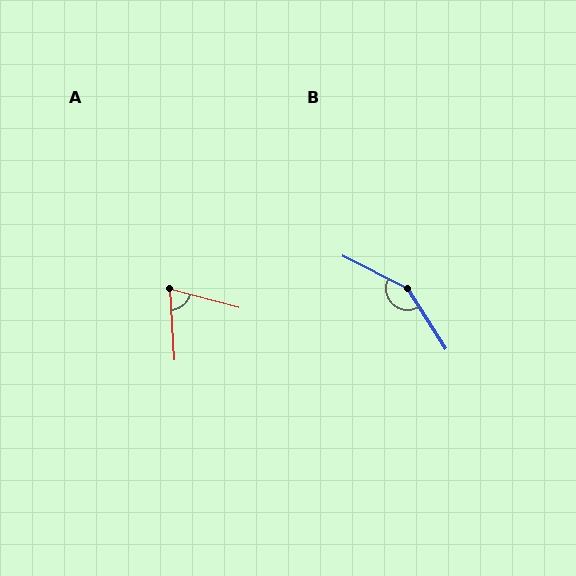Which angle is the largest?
B, at approximately 150 degrees.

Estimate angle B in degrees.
Approximately 150 degrees.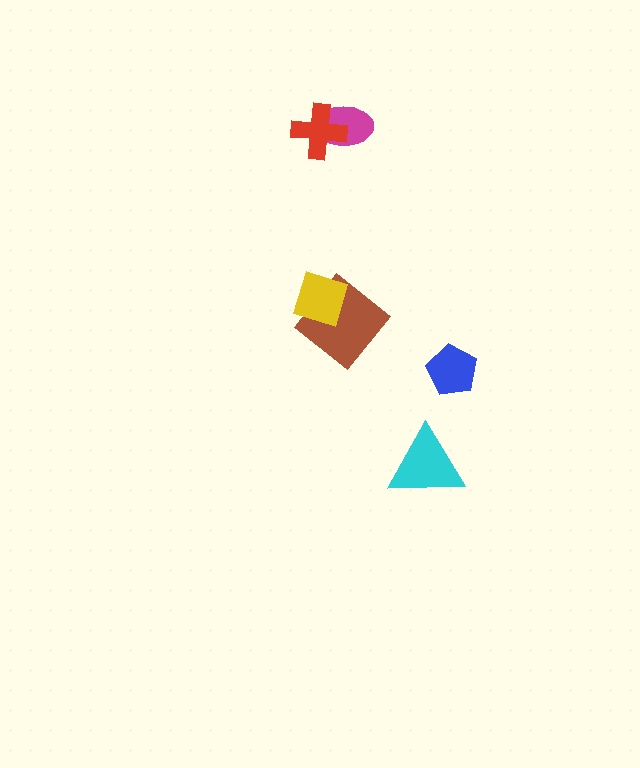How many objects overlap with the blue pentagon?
0 objects overlap with the blue pentagon.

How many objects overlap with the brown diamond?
1 object overlaps with the brown diamond.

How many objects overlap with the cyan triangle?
0 objects overlap with the cyan triangle.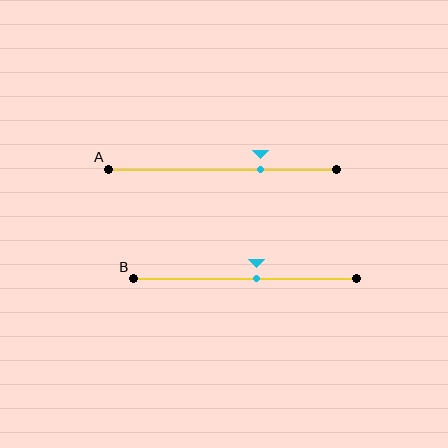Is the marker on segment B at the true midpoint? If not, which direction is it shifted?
No, the marker on segment B is shifted to the right by about 5% of the segment length.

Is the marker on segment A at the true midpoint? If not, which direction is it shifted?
No, the marker on segment A is shifted to the right by about 17% of the segment length.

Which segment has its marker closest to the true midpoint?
Segment B has its marker closest to the true midpoint.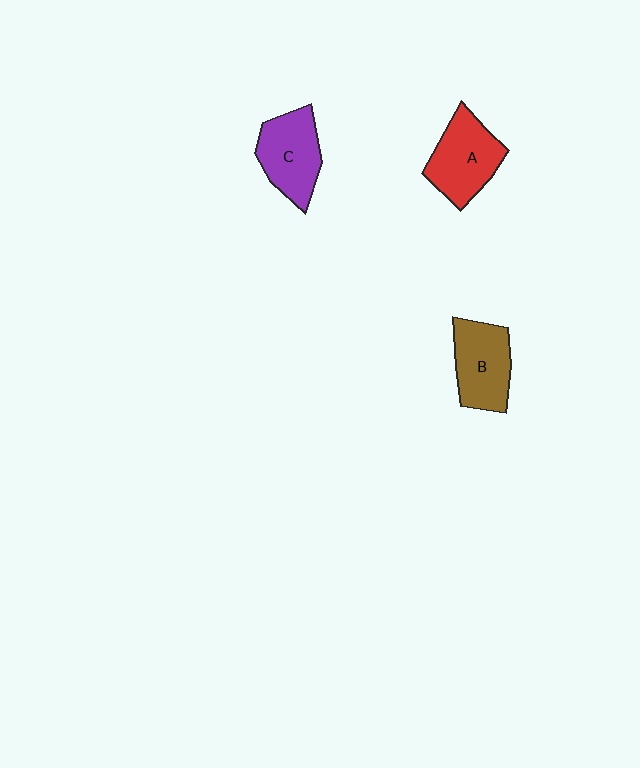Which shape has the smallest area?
Shape B (brown).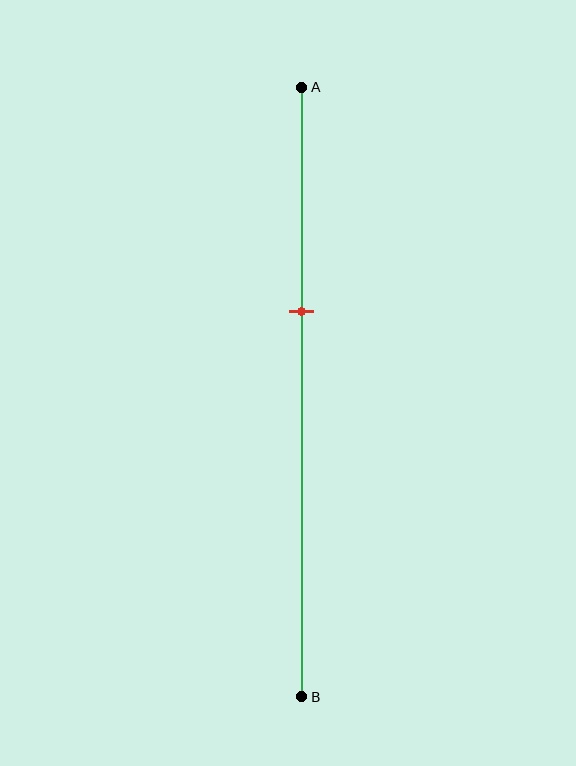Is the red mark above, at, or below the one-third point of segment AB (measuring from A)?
The red mark is below the one-third point of segment AB.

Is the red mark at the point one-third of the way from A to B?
No, the mark is at about 35% from A, not at the 33% one-third point.